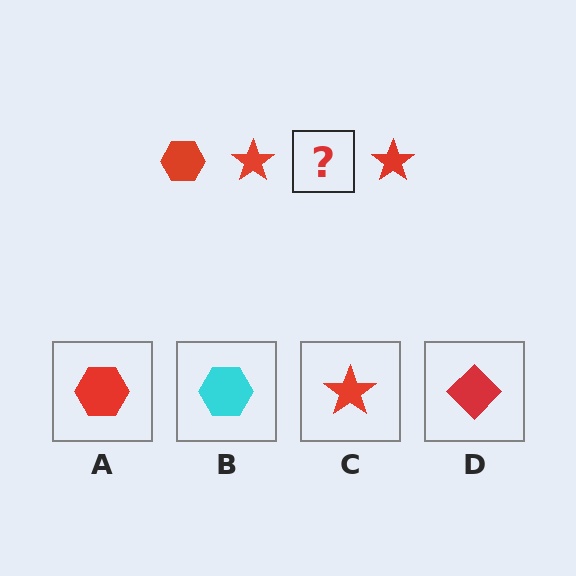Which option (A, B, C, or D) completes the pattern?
A.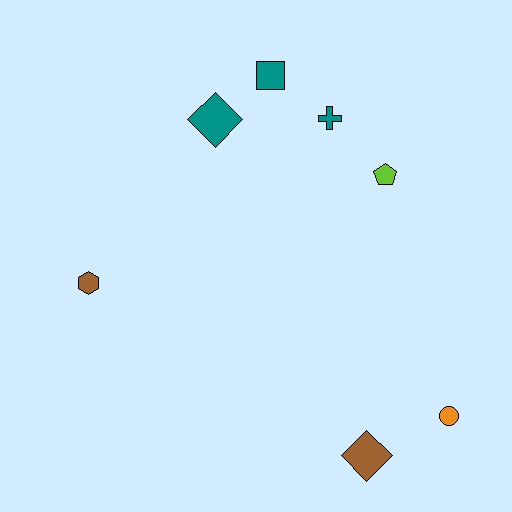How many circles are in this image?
There is 1 circle.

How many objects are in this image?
There are 7 objects.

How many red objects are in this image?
There are no red objects.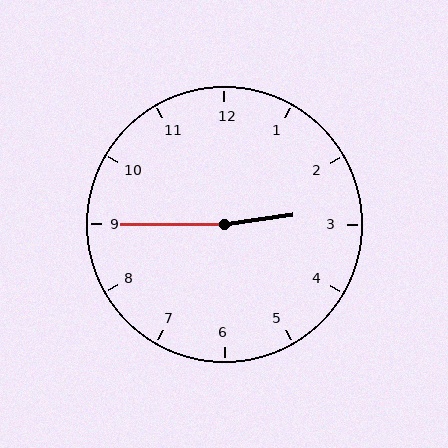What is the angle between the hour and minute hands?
Approximately 172 degrees.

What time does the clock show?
2:45.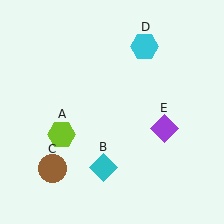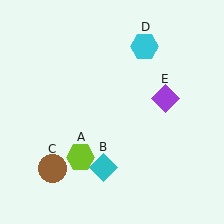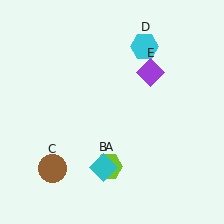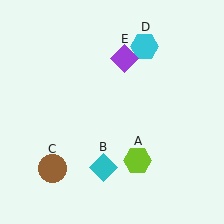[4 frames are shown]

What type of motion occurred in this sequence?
The lime hexagon (object A), purple diamond (object E) rotated counterclockwise around the center of the scene.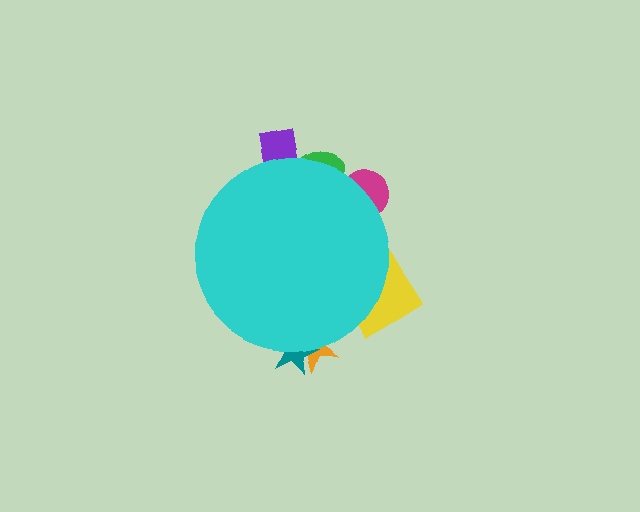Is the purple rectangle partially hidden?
Yes, the purple rectangle is partially hidden behind the cyan circle.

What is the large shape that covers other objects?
A cyan circle.